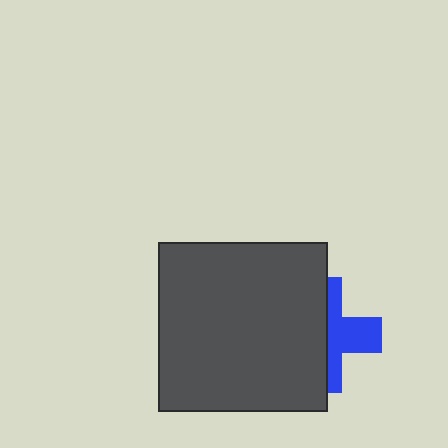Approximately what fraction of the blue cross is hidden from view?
Roughly 57% of the blue cross is hidden behind the dark gray square.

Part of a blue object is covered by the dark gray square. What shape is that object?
It is a cross.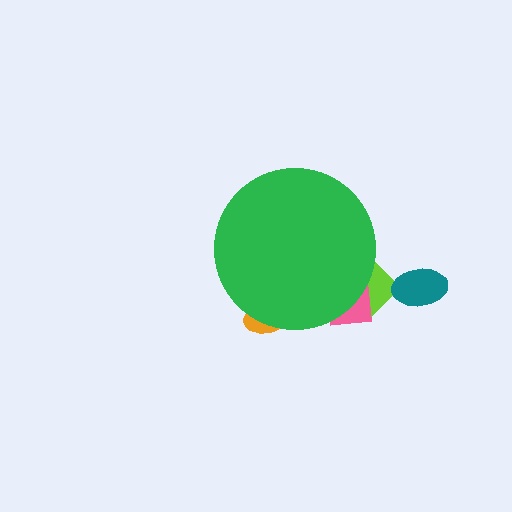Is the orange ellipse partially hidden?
Yes, the orange ellipse is partially hidden behind the green circle.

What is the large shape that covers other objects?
A green circle.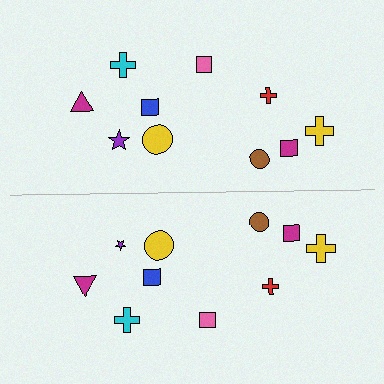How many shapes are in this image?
There are 20 shapes in this image.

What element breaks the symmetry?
The purple star on the bottom side has a different size than its mirror counterpart.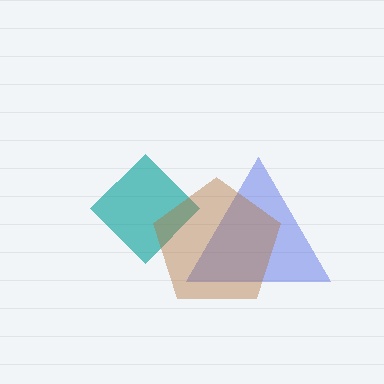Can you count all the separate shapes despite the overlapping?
Yes, there are 3 separate shapes.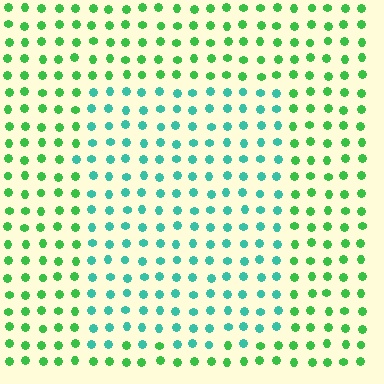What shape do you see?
I see a rectangle.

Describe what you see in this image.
The image is filled with small green elements in a uniform arrangement. A rectangle-shaped region is visible where the elements are tinted to a slightly different hue, forming a subtle color boundary.